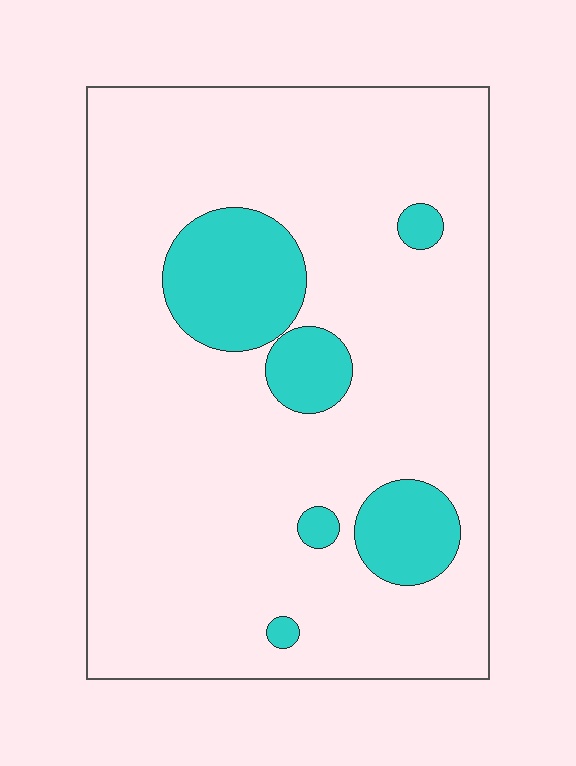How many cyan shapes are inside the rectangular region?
6.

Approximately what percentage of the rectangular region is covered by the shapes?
Approximately 15%.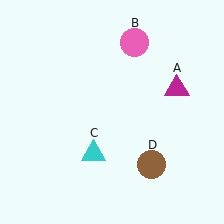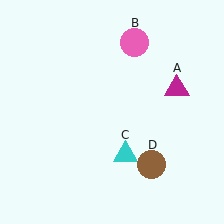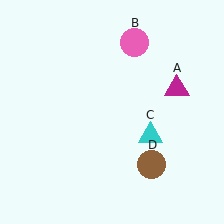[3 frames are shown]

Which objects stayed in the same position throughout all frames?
Magenta triangle (object A) and pink circle (object B) and brown circle (object D) remained stationary.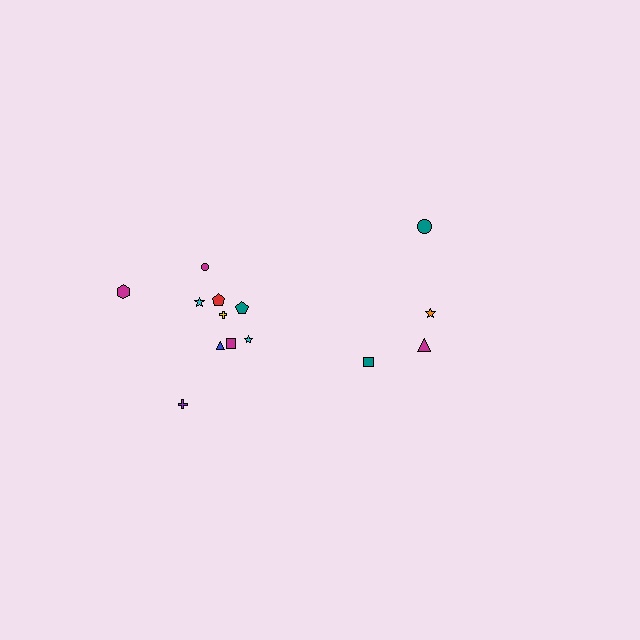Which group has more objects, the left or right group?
The left group.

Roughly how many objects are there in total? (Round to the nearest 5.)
Roughly 15 objects in total.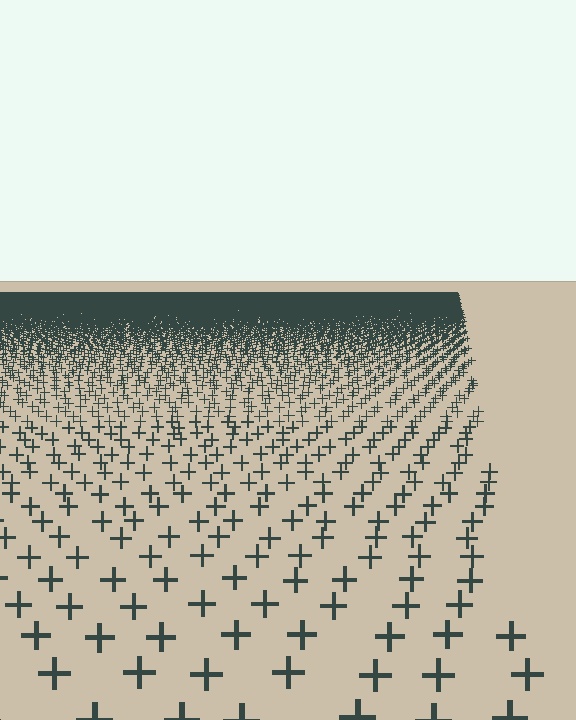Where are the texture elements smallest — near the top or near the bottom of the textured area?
Near the top.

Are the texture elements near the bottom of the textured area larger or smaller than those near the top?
Larger. Near the bottom, elements are closer to the viewer and appear at a bigger on-screen size.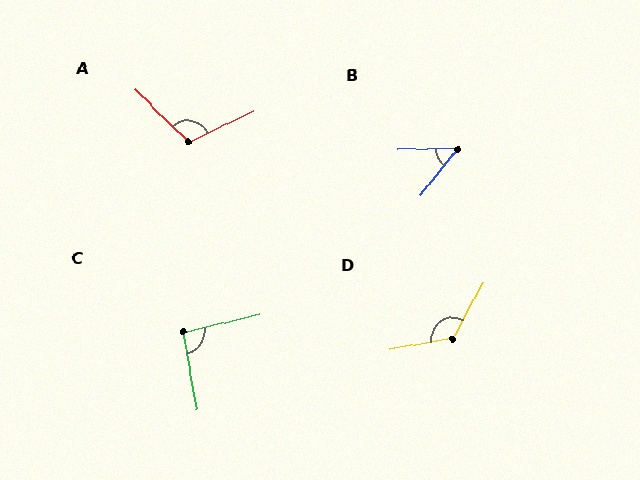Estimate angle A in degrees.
Approximately 110 degrees.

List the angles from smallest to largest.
B (50°), C (92°), A (110°), D (129°).